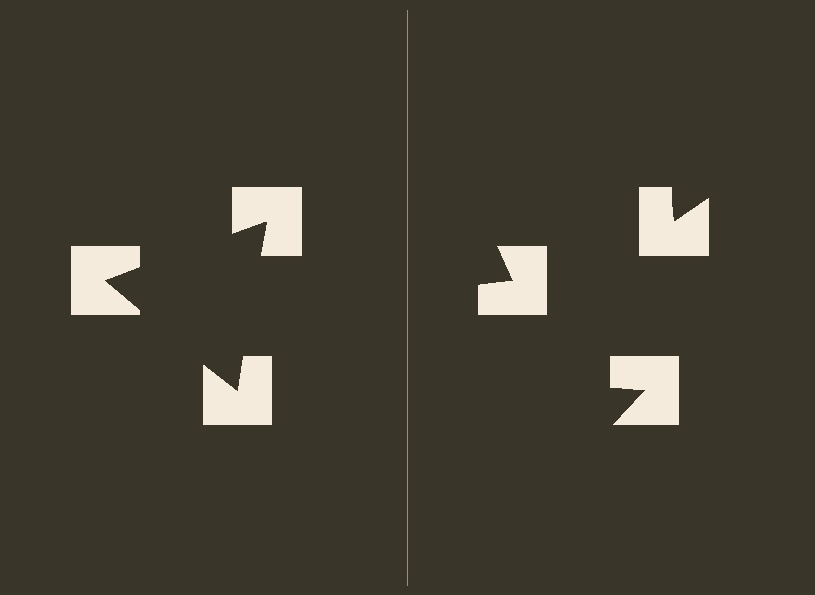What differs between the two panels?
The notched squares are positioned identically on both sides; only the wedge orientations differ. On the left they align to a triangle; on the right they are misaligned.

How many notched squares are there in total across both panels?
6 — 3 on each side.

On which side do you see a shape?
An illusory triangle appears on the left side. On the right side the wedge cuts are rotated, so no coherent shape forms.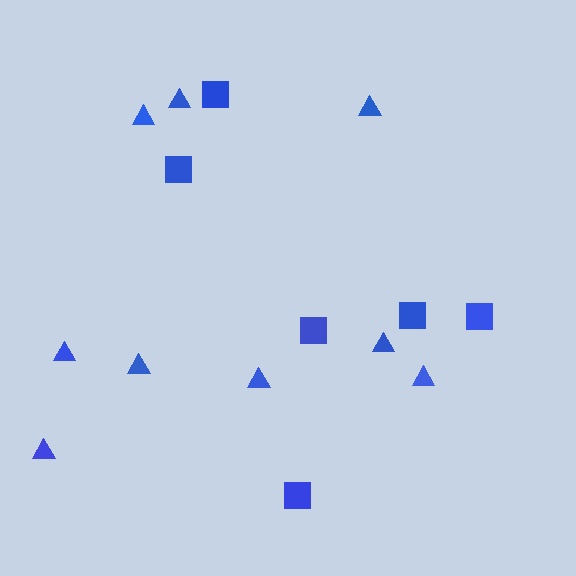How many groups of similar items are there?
There are 2 groups: one group of squares (6) and one group of triangles (9).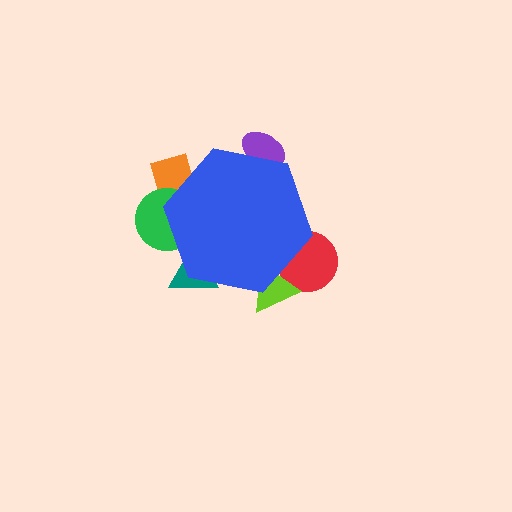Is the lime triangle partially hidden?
Yes, the lime triangle is partially hidden behind the blue hexagon.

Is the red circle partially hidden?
Yes, the red circle is partially hidden behind the blue hexagon.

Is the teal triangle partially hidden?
Yes, the teal triangle is partially hidden behind the blue hexagon.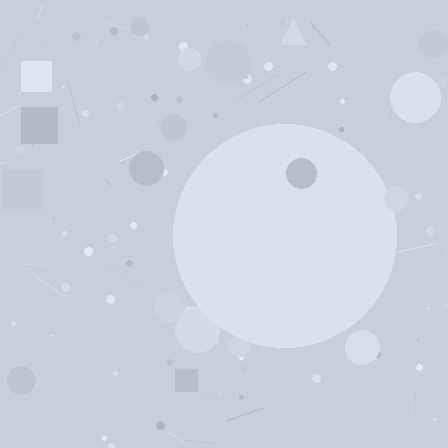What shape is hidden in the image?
A circle is hidden in the image.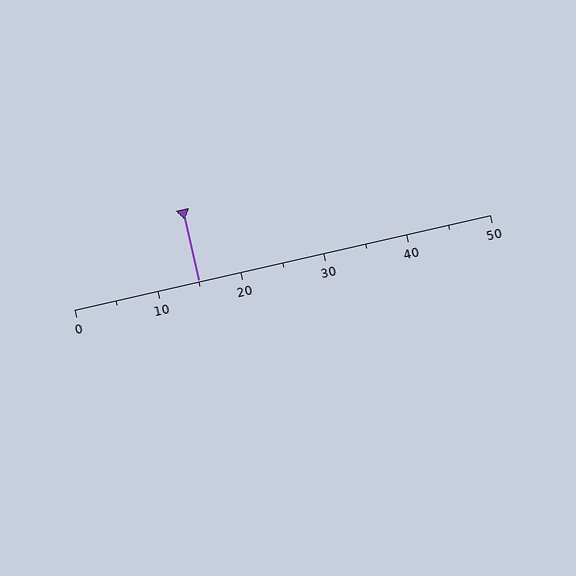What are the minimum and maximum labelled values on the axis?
The axis runs from 0 to 50.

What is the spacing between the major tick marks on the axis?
The major ticks are spaced 10 apart.